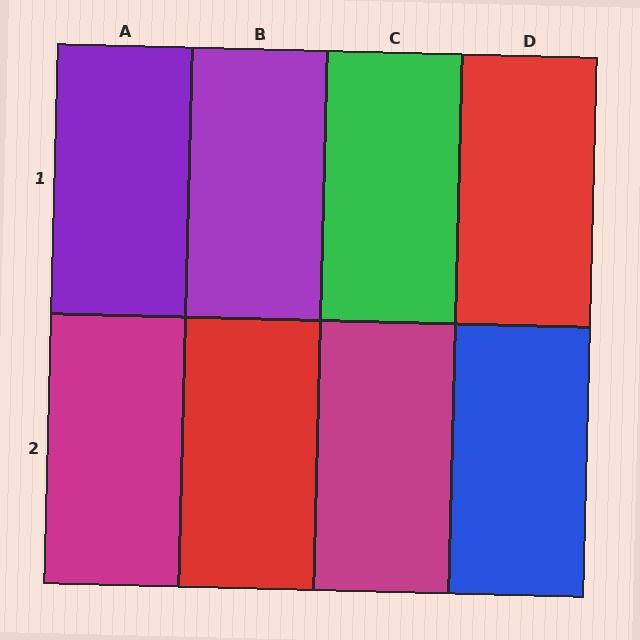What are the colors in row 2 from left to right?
Magenta, red, magenta, blue.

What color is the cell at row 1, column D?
Red.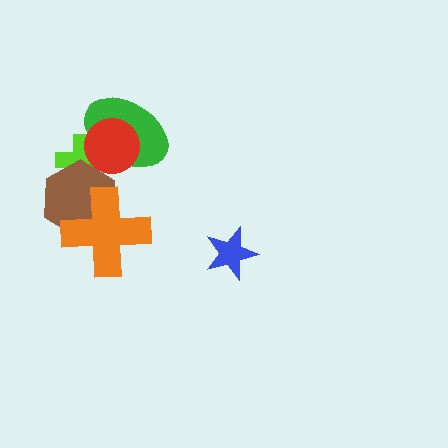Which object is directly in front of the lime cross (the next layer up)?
The brown hexagon is directly in front of the lime cross.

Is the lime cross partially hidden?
Yes, it is partially covered by another shape.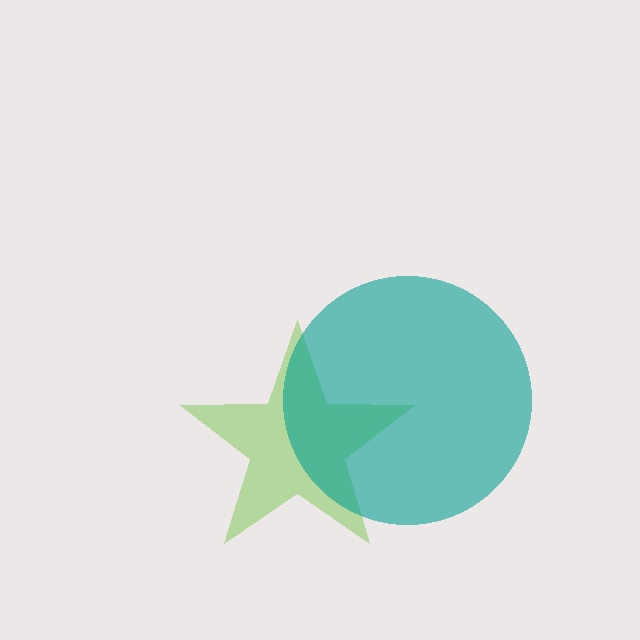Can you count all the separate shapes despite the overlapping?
Yes, there are 2 separate shapes.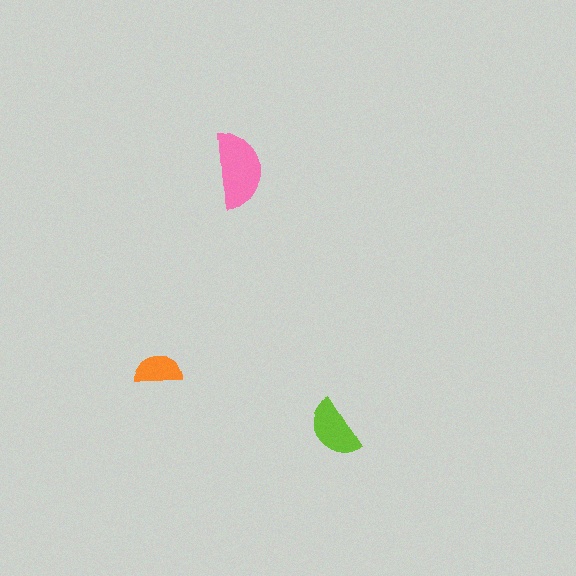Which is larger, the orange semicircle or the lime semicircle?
The lime one.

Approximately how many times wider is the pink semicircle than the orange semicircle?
About 1.5 times wider.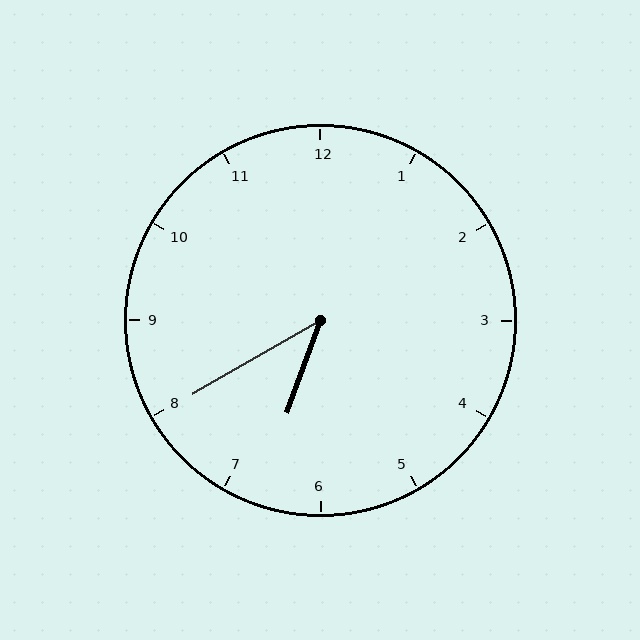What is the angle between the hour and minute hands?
Approximately 40 degrees.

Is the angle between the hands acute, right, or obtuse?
It is acute.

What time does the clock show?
6:40.